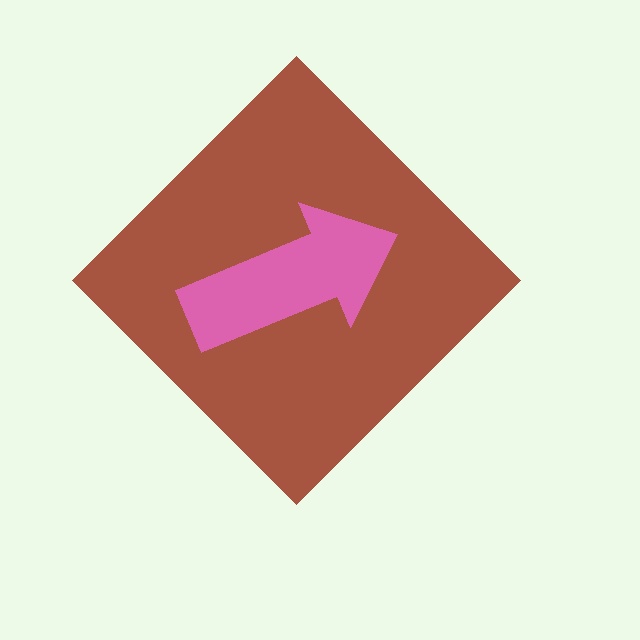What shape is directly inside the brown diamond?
The pink arrow.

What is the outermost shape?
The brown diamond.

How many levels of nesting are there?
2.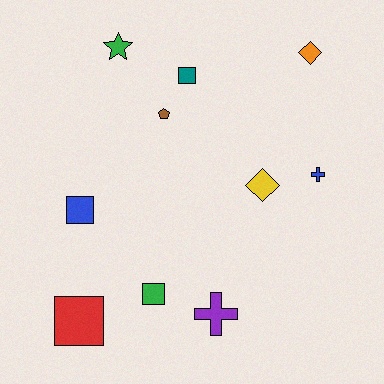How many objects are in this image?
There are 10 objects.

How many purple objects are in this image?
There is 1 purple object.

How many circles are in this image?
There are no circles.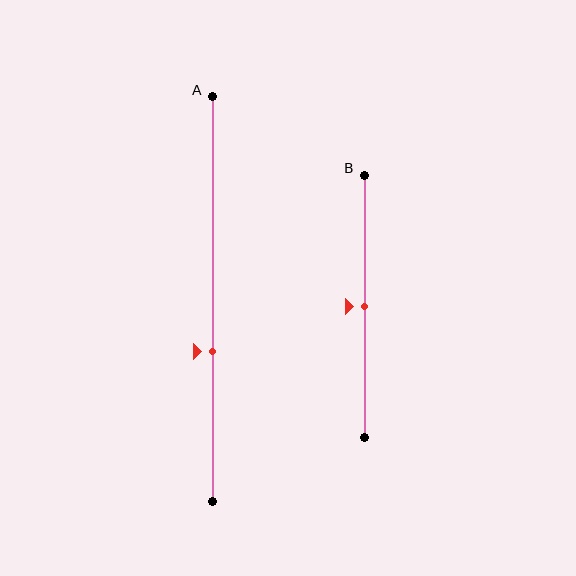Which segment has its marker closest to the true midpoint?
Segment B has its marker closest to the true midpoint.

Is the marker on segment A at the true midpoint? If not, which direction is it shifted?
No, the marker on segment A is shifted downward by about 13% of the segment length.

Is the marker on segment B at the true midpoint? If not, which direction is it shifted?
Yes, the marker on segment B is at the true midpoint.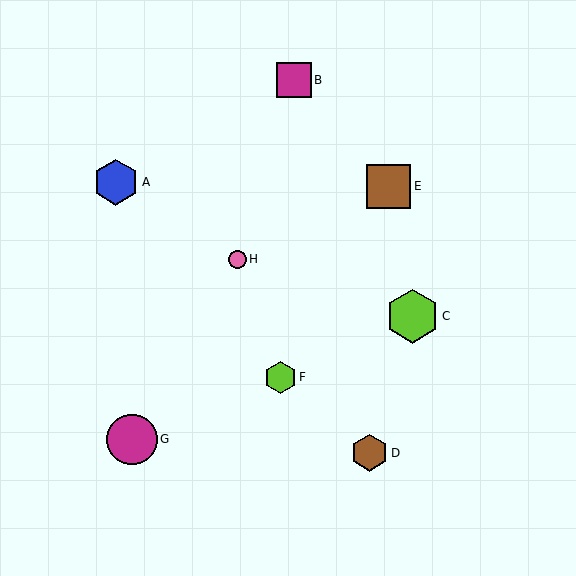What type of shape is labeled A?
Shape A is a blue hexagon.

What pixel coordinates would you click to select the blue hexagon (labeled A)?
Click at (116, 182) to select the blue hexagon A.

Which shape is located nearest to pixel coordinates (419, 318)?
The lime hexagon (labeled C) at (413, 316) is nearest to that location.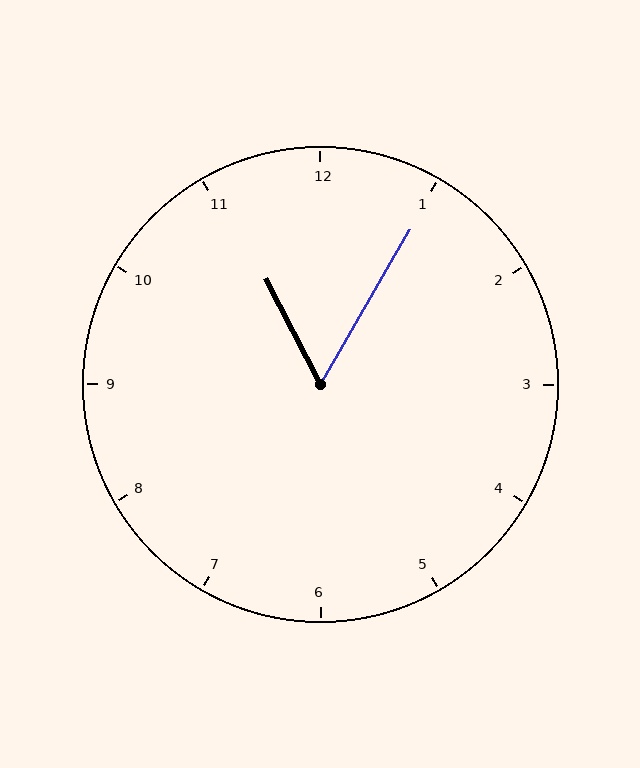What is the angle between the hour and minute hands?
Approximately 58 degrees.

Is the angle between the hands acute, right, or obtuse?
It is acute.